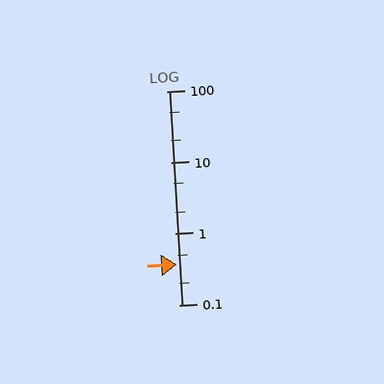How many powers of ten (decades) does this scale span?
The scale spans 3 decades, from 0.1 to 100.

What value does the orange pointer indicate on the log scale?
The pointer indicates approximately 0.37.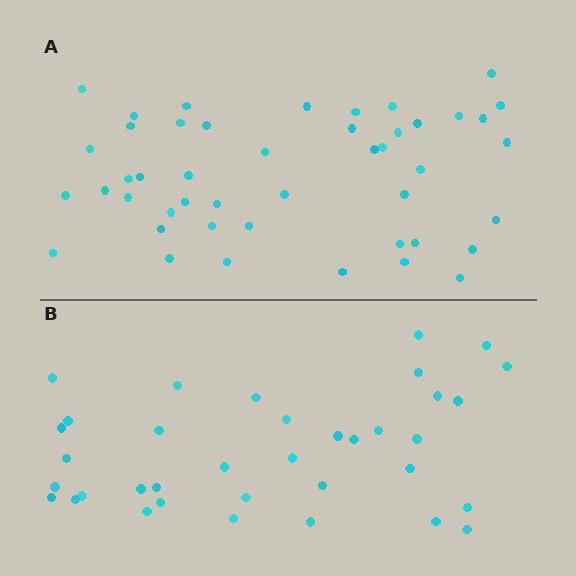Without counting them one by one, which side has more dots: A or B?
Region A (the top region) has more dots.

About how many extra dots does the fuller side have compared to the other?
Region A has roughly 10 or so more dots than region B.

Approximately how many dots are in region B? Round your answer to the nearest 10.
About 40 dots. (The exact count is 36, which rounds to 40.)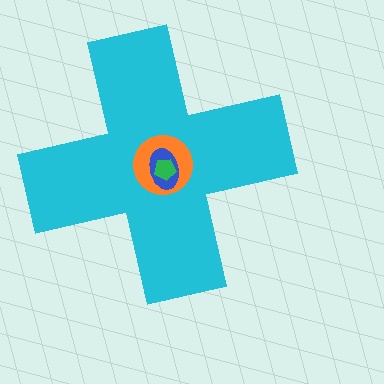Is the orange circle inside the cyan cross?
Yes.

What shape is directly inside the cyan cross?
The orange circle.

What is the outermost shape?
The cyan cross.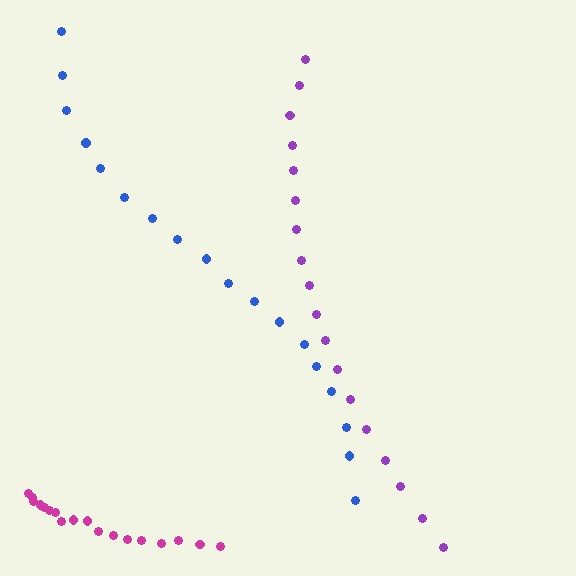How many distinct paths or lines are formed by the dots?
There are 3 distinct paths.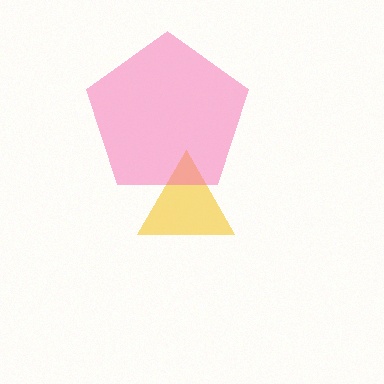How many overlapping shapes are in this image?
There are 2 overlapping shapes in the image.